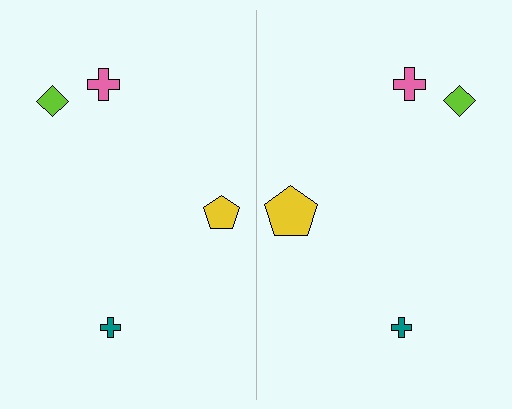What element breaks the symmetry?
The yellow pentagon on the right side has a different size than its mirror counterpart.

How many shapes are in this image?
There are 8 shapes in this image.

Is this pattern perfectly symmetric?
No, the pattern is not perfectly symmetric. The yellow pentagon on the right side has a different size than its mirror counterpart.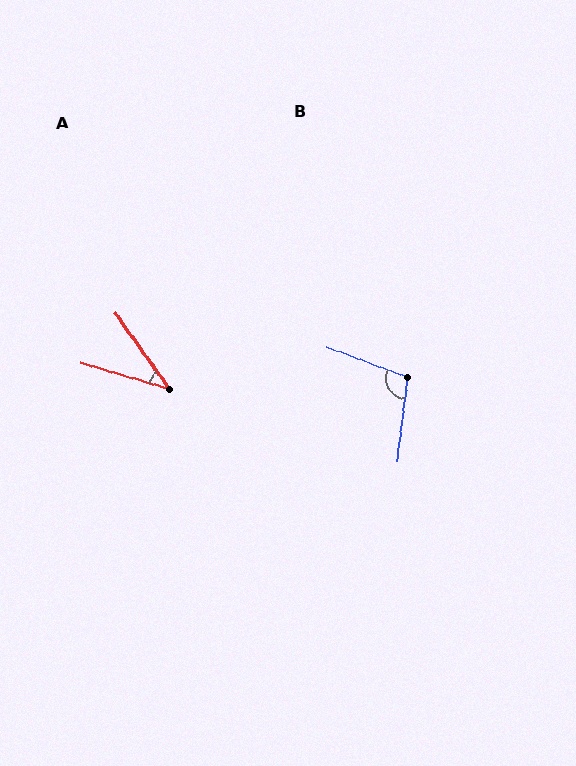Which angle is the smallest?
A, at approximately 38 degrees.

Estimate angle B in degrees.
Approximately 103 degrees.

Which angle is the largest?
B, at approximately 103 degrees.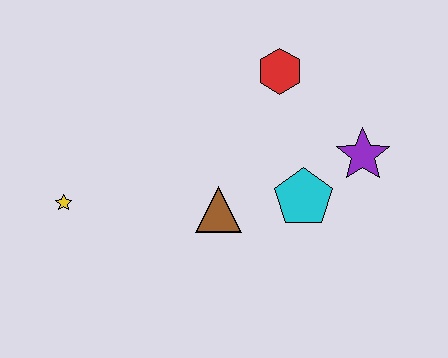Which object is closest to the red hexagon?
The purple star is closest to the red hexagon.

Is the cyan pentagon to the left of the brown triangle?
No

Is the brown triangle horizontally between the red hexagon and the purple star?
No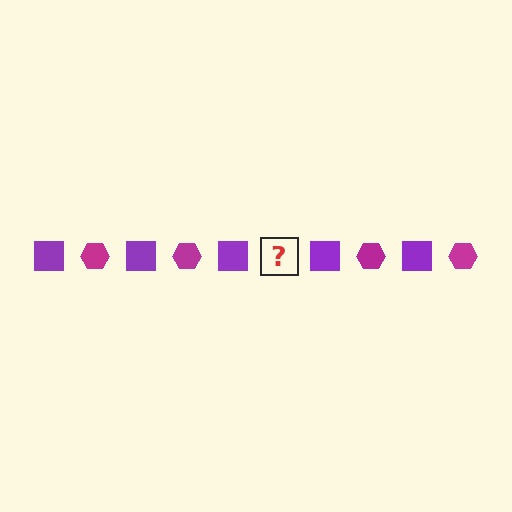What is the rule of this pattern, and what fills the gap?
The rule is that the pattern alternates between purple square and magenta hexagon. The gap should be filled with a magenta hexagon.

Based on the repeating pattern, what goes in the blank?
The blank should be a magenta hexagon.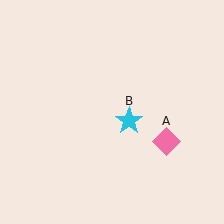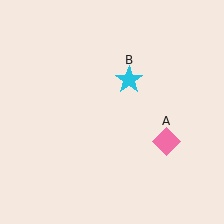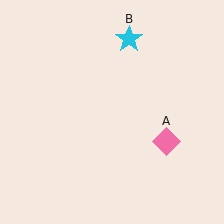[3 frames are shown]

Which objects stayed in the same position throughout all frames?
Pink diamond (object A) remained stationary.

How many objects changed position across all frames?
1 object changed position: cyan star (object B).